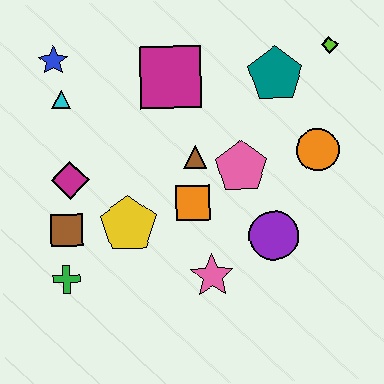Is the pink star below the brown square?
Yes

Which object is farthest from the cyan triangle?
The lime diamond is farthest from the cyan triangle.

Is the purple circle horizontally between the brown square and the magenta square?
No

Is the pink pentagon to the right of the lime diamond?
No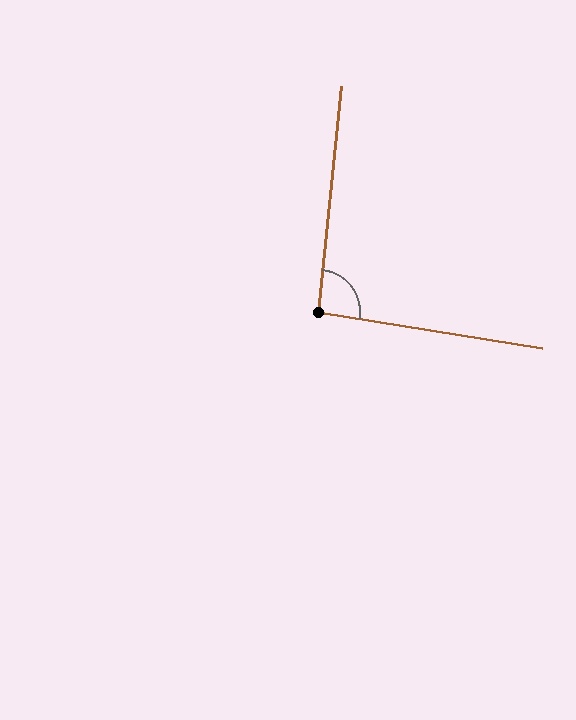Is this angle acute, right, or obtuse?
It is approximately a right angle.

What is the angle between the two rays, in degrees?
Approximately 93 degrees.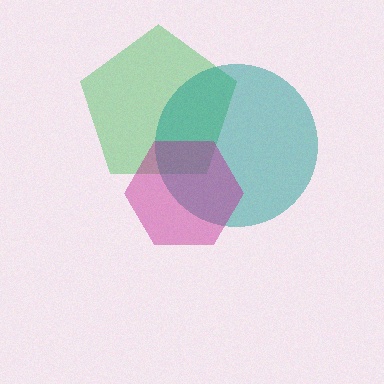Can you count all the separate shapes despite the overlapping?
Yes, there are 3 separate shapes.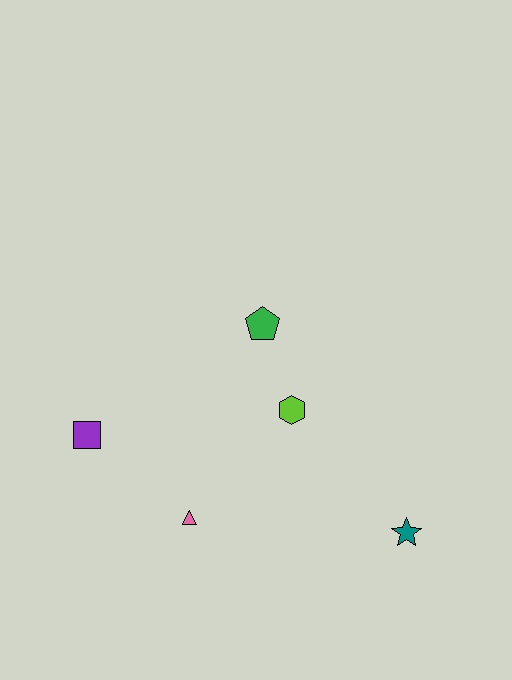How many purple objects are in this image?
There is 1 purple object.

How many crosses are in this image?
There are no crosses.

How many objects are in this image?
There are 5 objects.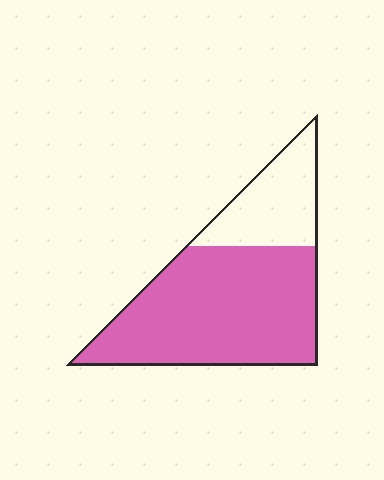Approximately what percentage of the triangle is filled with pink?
Approximately 70%.